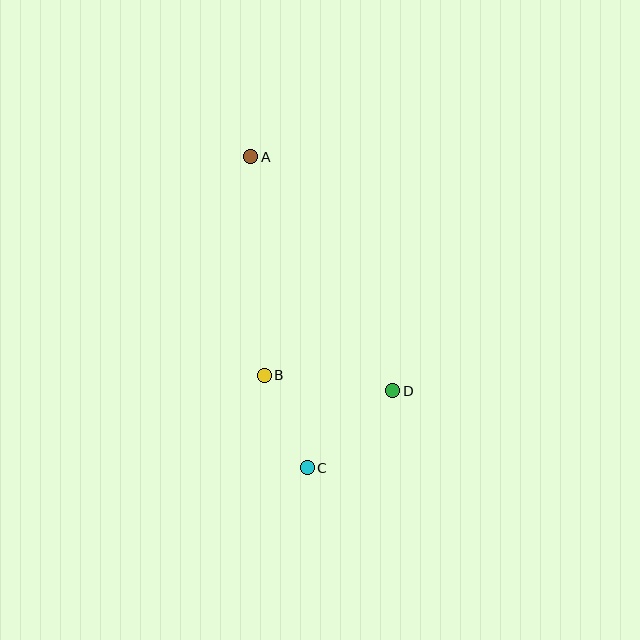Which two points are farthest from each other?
Points A and C are farthest from each other.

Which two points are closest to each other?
Points B and C are closest to each other.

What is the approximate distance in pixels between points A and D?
The distance between A and D is approximately 274 pixels.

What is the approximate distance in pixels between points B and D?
The distance between B and D is approximately 129 pixels.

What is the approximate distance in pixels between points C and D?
The distance between C and D is approximately 115 pixels.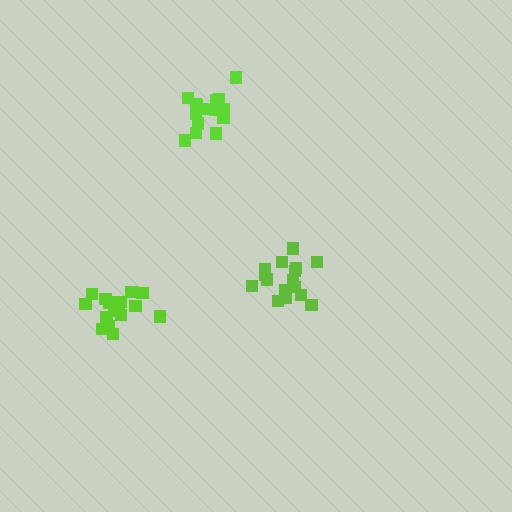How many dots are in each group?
Group 1: 16 dots, Group 2: 16 dots, Group 3: 17 dots (49 total).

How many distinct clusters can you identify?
There are 3 distinct clusters.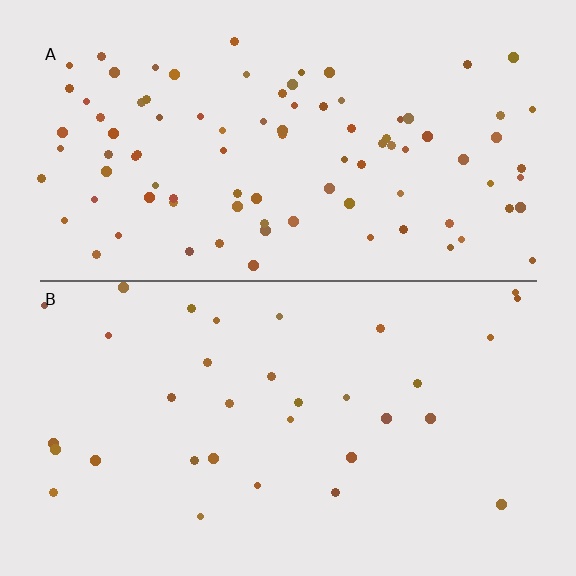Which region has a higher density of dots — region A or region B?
A (the top).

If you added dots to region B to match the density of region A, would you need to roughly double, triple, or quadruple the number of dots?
Approximately triple.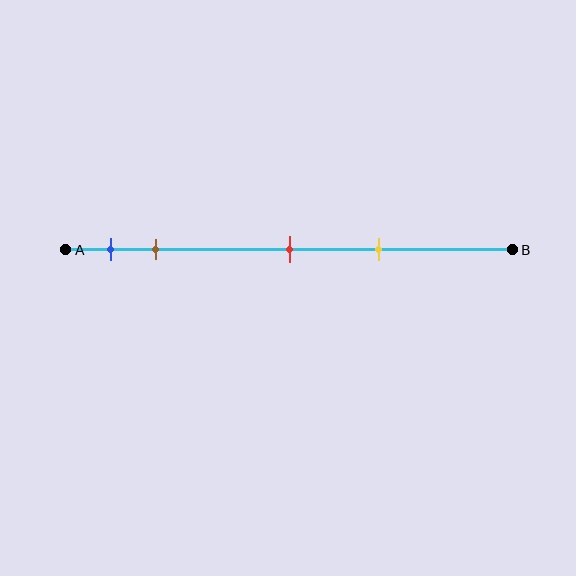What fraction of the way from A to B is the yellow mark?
The yellow mark is approximately 70% (0.7) of the way from A to B.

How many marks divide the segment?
There are 4 marks dividing the segment.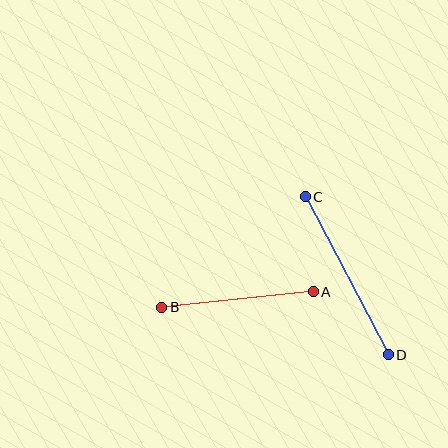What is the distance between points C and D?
The distance is approximately 178 pixels.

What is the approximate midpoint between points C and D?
The midpoint is at approximately (347, 276) pixels.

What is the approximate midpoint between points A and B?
The midpoint is at approximately (238, 299) pixels.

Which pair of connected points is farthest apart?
Points C and D are farthest apart.